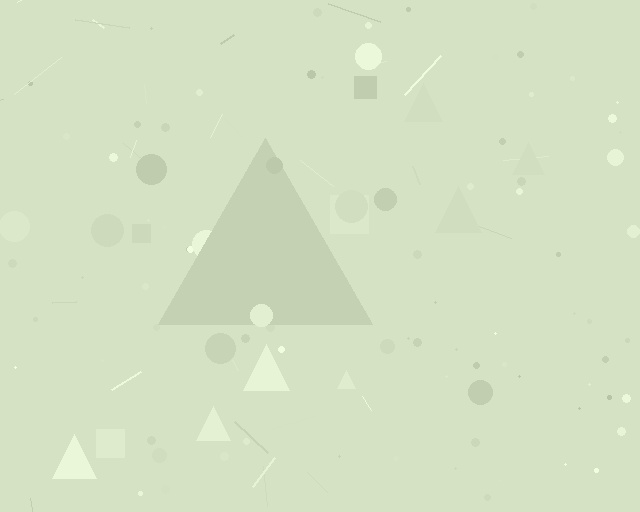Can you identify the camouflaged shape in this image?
The camouflaged shape is a triangle.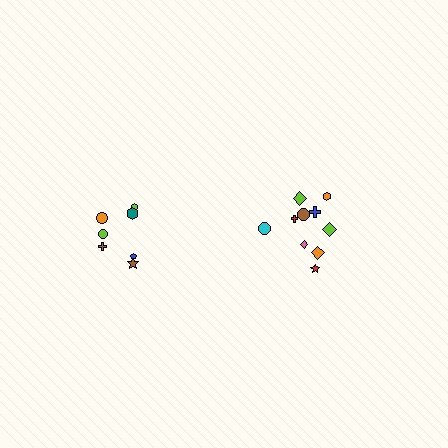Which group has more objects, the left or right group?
The right group.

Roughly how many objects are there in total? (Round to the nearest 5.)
Roughly 15 objects in total.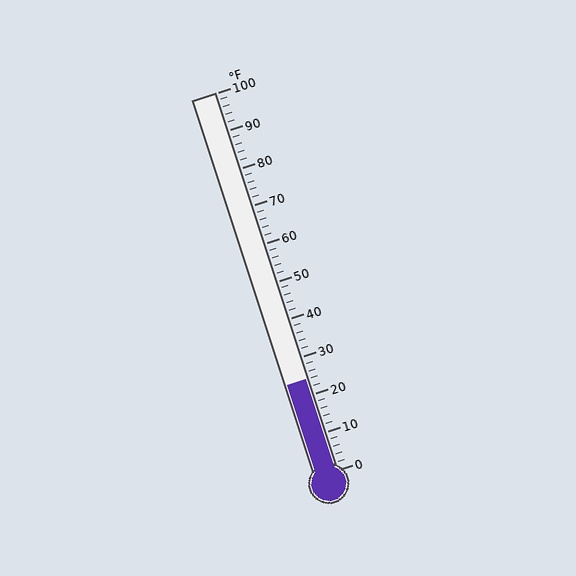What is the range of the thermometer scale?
The thermometer scale ranges from 0°F to 100°F.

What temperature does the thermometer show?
The thermometer shows approximately 24°F.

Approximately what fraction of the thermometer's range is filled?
The thermometer is filled to approximately 25% of its range.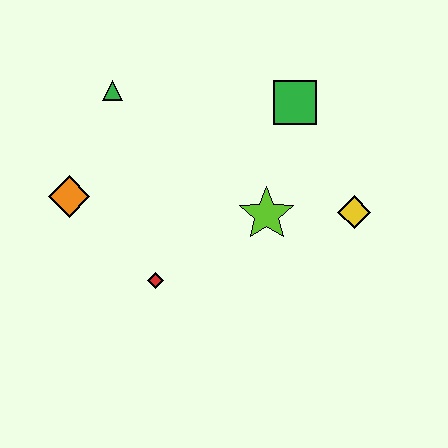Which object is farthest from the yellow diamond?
The orange diamond is farthest from the yellow diamond.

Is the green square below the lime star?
No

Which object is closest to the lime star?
The yellow diamond is closest to the lime star.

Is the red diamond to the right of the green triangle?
Yes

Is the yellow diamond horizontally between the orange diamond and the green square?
No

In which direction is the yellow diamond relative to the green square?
The yellow diamond is below the green square.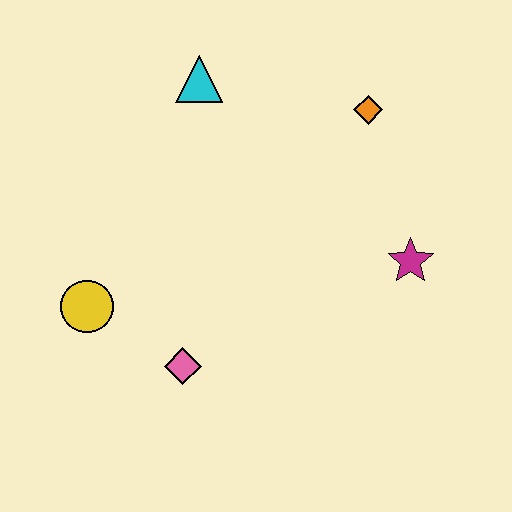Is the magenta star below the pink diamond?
No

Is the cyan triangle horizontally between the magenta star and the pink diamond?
Yes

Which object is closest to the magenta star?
The orange diamond is closest to the magenta star.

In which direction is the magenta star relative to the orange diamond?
The magenta star is below the orange diamond.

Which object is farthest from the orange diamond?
The yellow circle is farthest from the orange diamond.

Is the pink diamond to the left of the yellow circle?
No